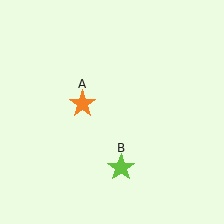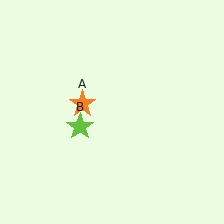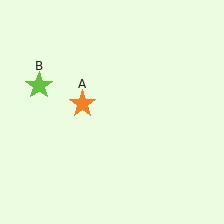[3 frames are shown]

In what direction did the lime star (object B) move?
The lime star (object B) moved up and to the left.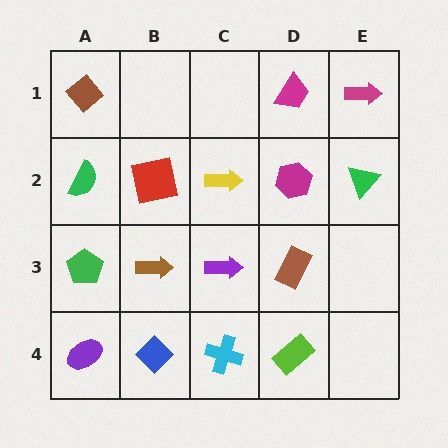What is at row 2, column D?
A magenta hexagon.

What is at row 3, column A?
A green pentagon.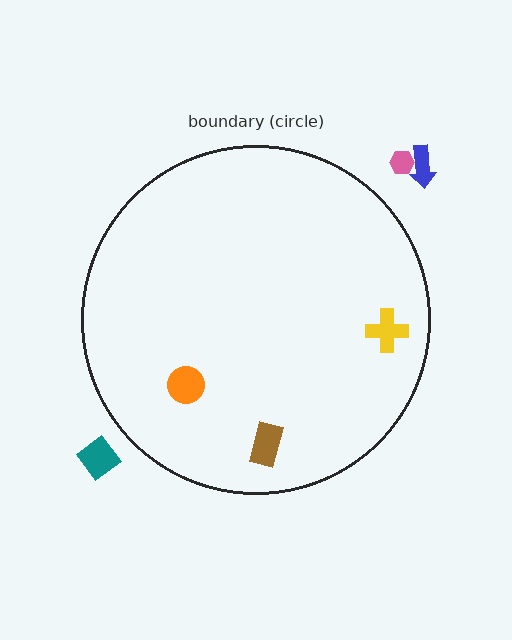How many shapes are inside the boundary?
3 inside, 3 outside.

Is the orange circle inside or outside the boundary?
Inside.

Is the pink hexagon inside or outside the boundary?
Outside.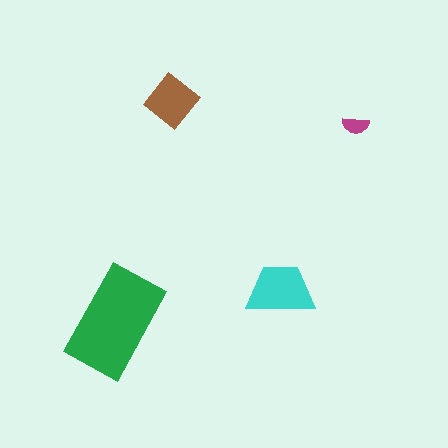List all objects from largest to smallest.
The green rectangle, the cyan trapezoid, the brown diamond, the magenta semicircle.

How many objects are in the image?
There are 4 objects in the image.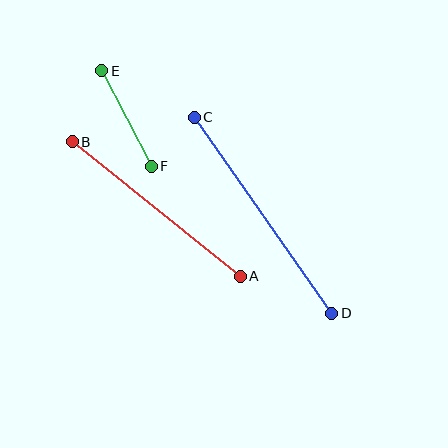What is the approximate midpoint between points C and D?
The midpoint is at approximately (263, 215) pixels.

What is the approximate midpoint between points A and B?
The midpoint is at approximately (156, 209) pixels.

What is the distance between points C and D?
The distance is approximately 239 pixels.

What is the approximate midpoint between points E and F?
The midpoint is at approximately (126, 118) pixels.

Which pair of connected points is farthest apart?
Points C and D are farthest apart.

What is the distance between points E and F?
The distance is approximately 107 pixels.